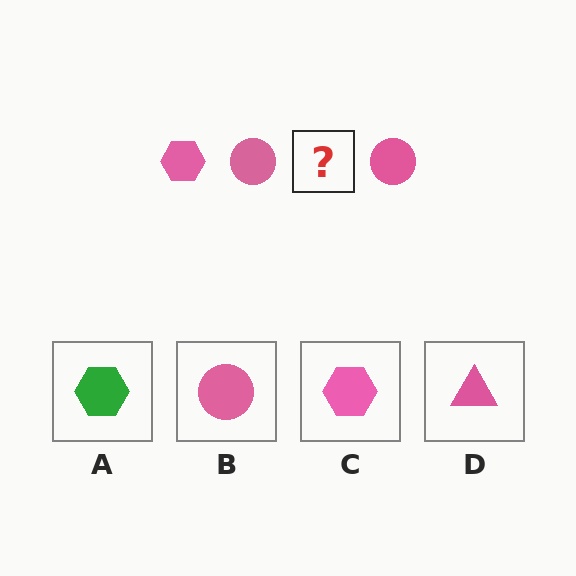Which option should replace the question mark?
Option C.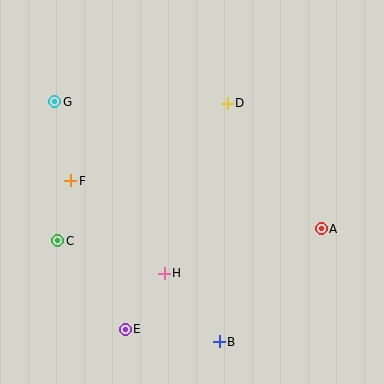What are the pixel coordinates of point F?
Point F is at (71, 181).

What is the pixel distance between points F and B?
The distance between F and B is 219 pixels.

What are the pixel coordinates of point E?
Point E is at (125, 329).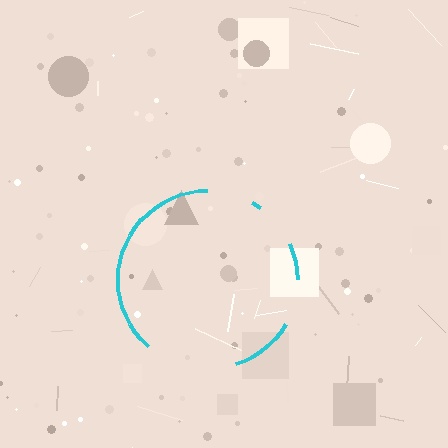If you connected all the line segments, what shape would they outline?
They would outline a circle.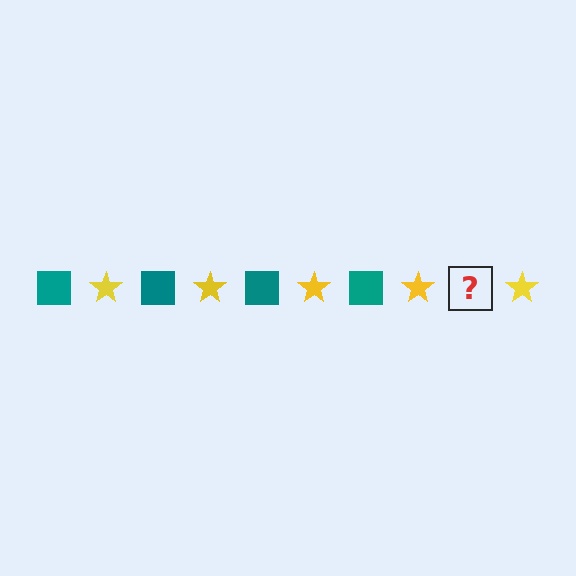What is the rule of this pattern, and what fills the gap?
The rule is that the pattern alternates between teal square and yellow star. The gap should be filled with a teal square.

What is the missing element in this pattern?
The missing element is a teal square.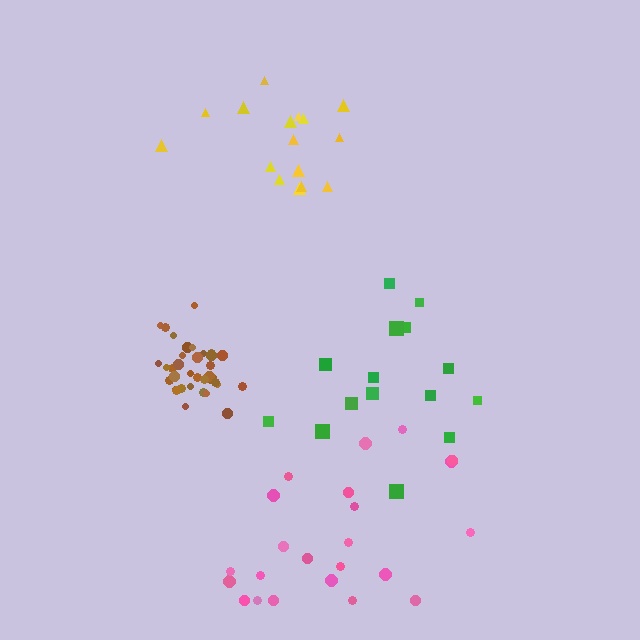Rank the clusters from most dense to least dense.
brown, yellow, pink, green.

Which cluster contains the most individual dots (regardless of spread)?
Brown (35).